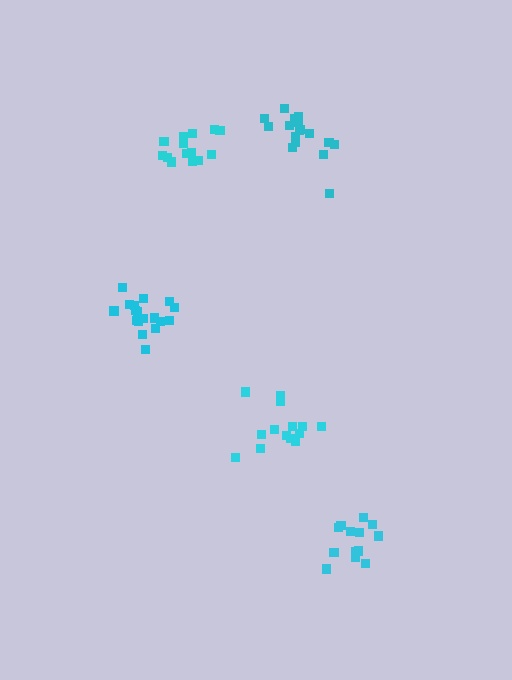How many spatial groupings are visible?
There are 5 spatial groupings.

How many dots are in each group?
Group 1: 13 dots, Group 2: 14 dots, Group 3: 17 dots, Group 4: 15 dots, Group 5: 18 dots (77 total).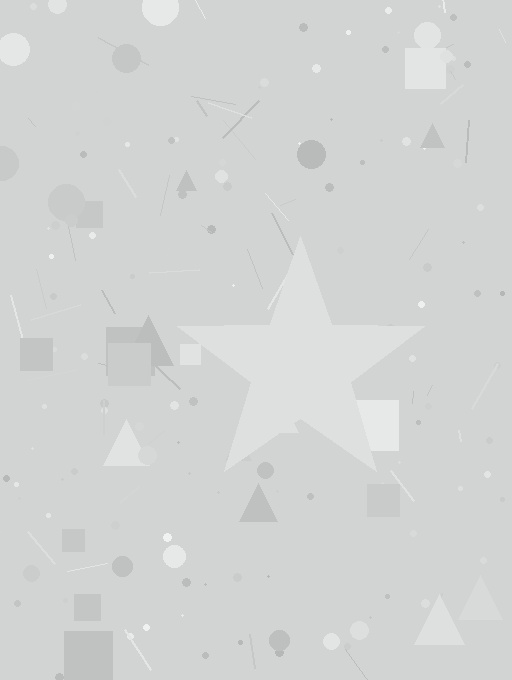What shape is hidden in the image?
A star is hidden in the image.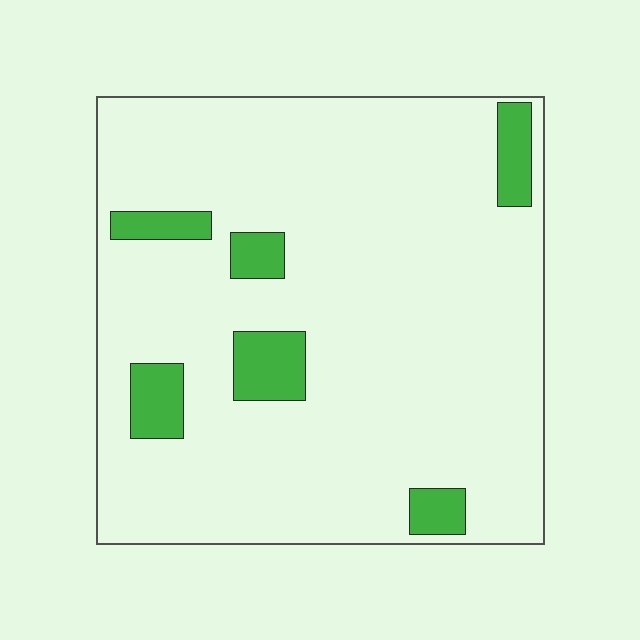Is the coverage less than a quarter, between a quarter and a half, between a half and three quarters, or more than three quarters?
Less than a quarter.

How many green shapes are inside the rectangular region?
6.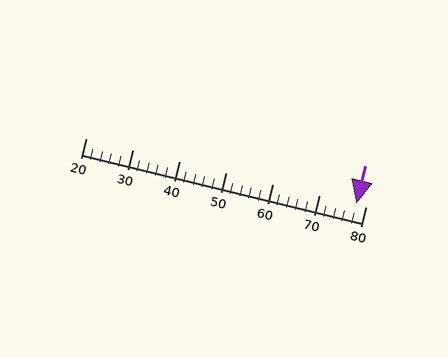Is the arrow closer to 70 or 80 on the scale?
The arrow is closer to 80.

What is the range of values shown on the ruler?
The ruler shows values from 20 to 80.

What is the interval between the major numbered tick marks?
The major tick marks are spaced 10 units apart.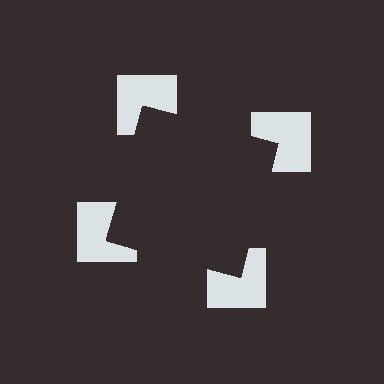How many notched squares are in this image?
There are 4 — one at each vertex of the illusory square.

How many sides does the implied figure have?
4 sides.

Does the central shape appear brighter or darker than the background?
It typically appears slightly darker than the background, even though no actual brightness change is drawn.